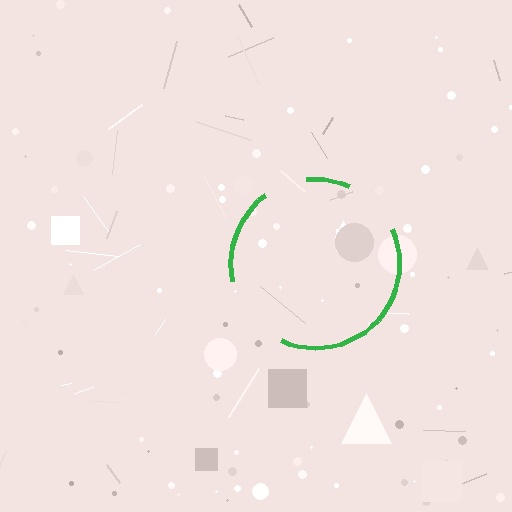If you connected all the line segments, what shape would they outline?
They would outline a circle.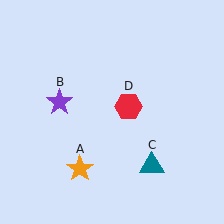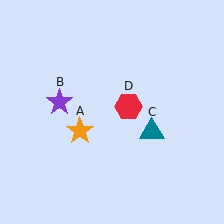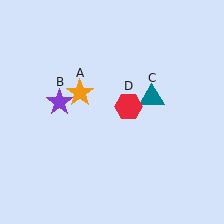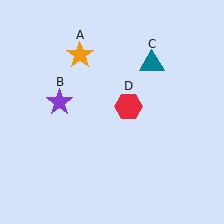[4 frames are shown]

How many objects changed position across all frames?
2 objects changed position: orange star (object A), teal triangle (object C).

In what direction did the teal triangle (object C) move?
The teal triangle (object C) moved up.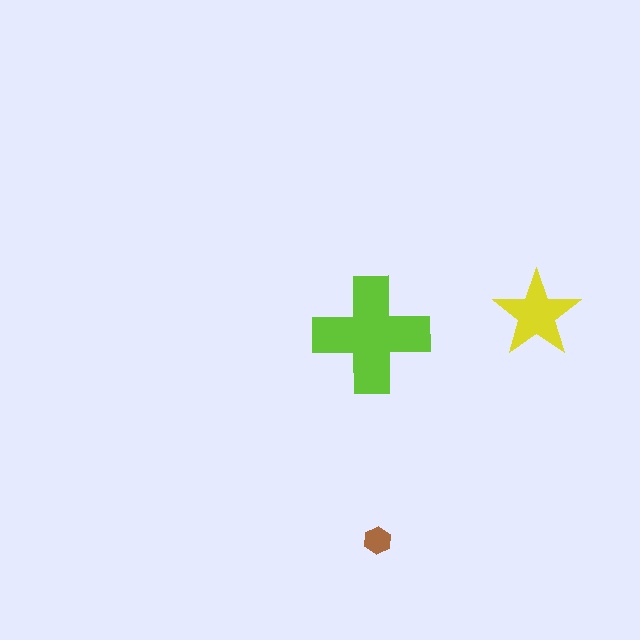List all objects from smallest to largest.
The brown hexagon, the yellow star, the lime cross.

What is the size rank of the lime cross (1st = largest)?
1st.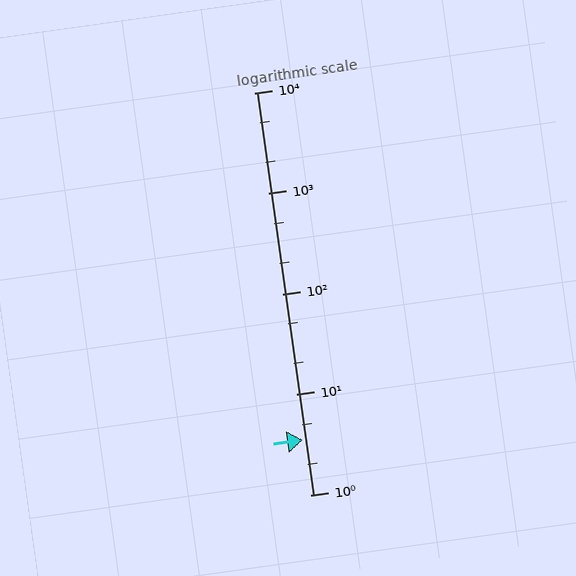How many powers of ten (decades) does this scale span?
The scale spans 4 decades, from 1 to 10000.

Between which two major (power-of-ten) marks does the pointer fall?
The pointer is between 1 and 10.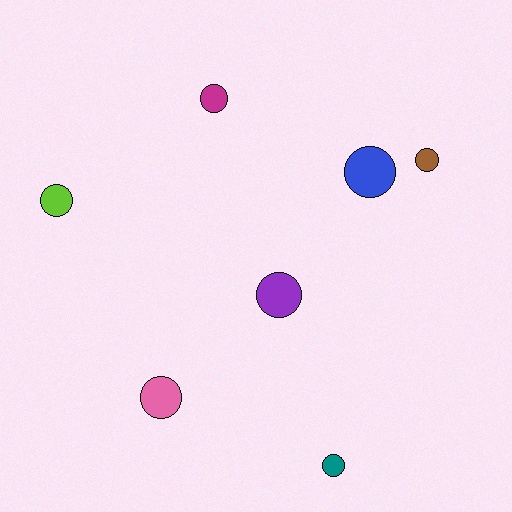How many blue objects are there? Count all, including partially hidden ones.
There is 1 blue object.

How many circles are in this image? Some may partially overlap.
There are 7 circles.